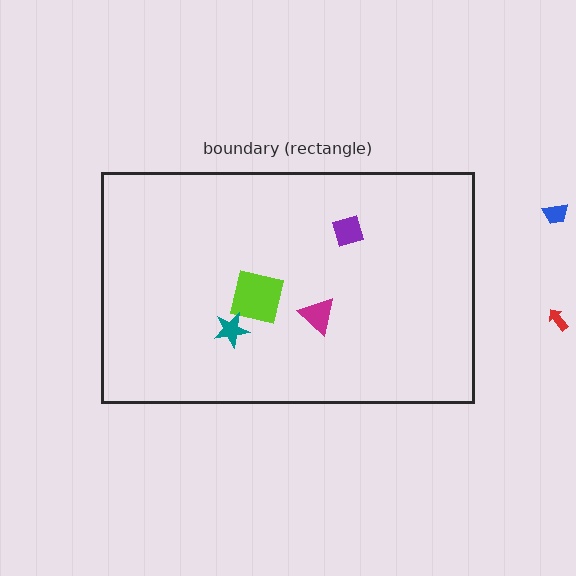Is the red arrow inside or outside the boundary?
Outside.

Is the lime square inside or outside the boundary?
Inside.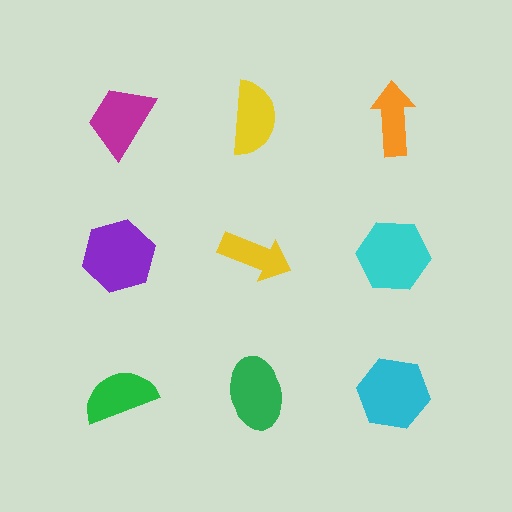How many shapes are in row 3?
3 shapes.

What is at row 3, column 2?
A green ellipse.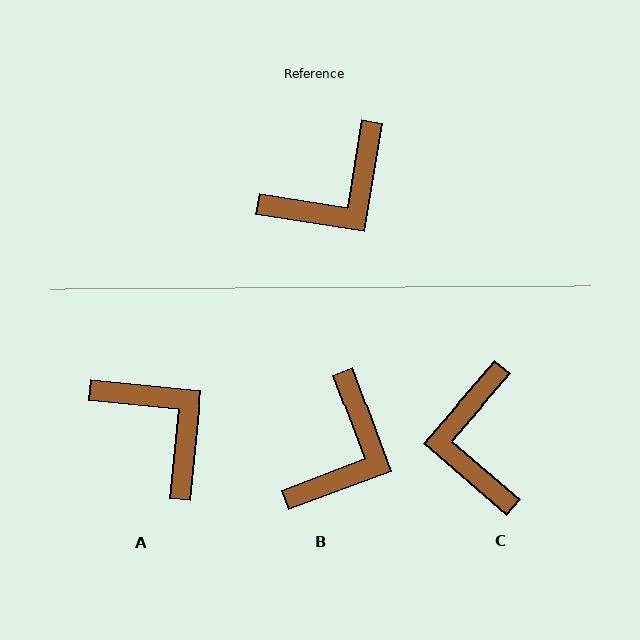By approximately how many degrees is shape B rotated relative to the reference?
Approximately 30 degrees counter-clockwise.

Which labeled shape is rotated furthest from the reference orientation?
C, about 122 degrees away.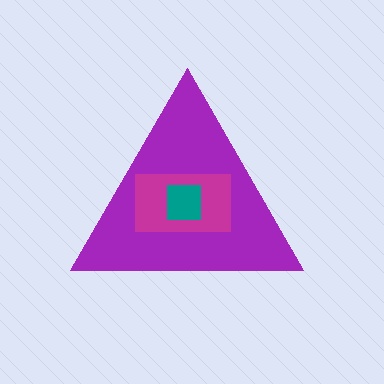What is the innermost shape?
The teal square.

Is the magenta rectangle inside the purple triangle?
Yes.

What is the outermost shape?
The purple triangle.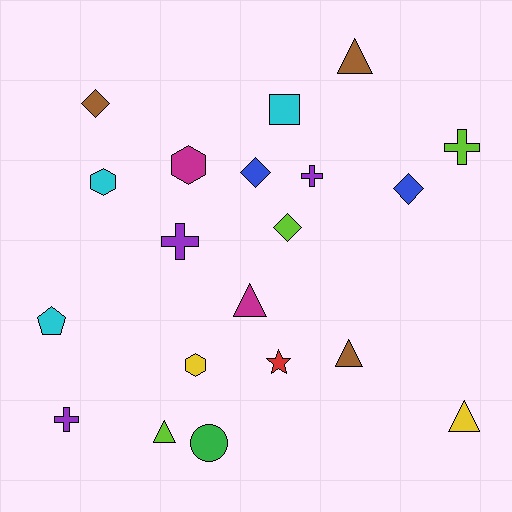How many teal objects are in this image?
There are no teal objects.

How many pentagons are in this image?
There is 1 pentagon.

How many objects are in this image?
There are 20 objects.